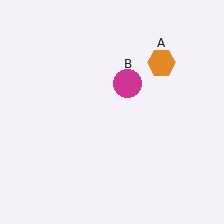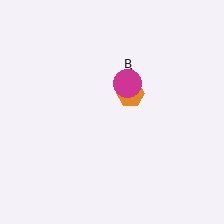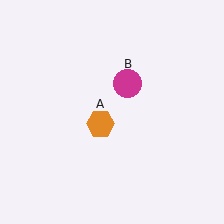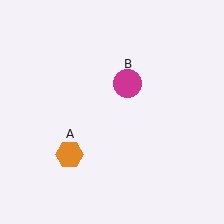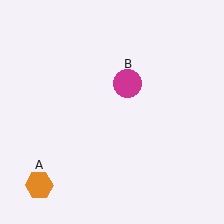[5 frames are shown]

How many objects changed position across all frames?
1 object changed position: orange hexagon (object A).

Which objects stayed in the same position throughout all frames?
Magenta circle (object B) remained stationary.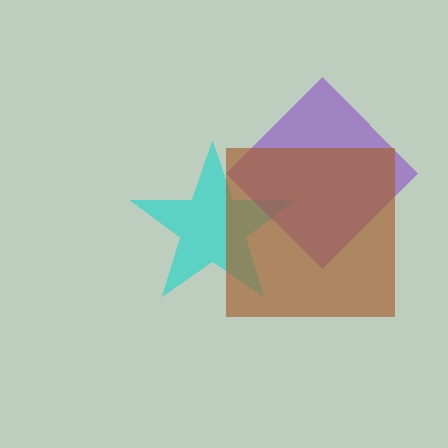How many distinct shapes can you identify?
There are 3 distinct shapes: a cyan star, a purple diamond, a brown square.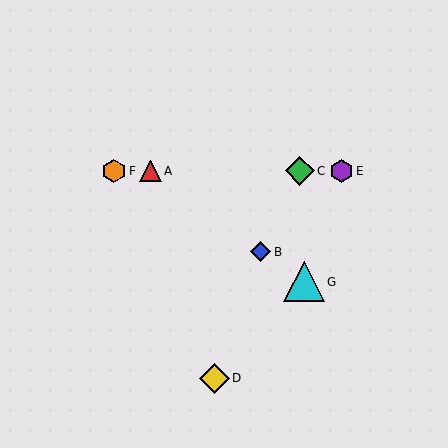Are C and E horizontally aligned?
Yes, both are at y≈171.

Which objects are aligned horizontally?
Objects A, C, E, F are aligned horizontally.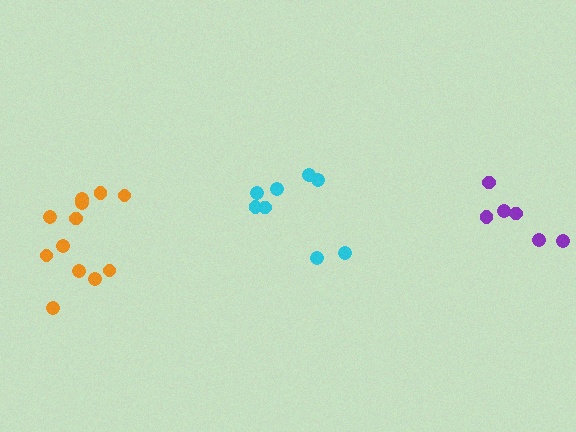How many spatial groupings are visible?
There are 3 spatial groupings.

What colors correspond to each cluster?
The clusters are colored: purple, cyan, orange.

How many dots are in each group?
Group 1: 6 dots, Group 2: 8 dots, Group 3: 12 dots (26 total).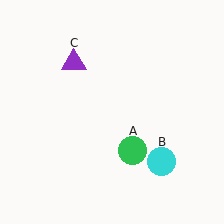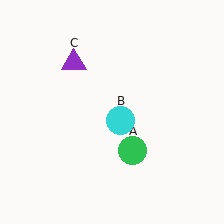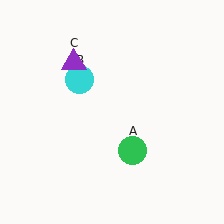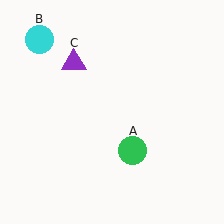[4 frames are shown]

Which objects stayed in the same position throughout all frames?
Green circle (object A) and purple triangle (object C) remained stationary.